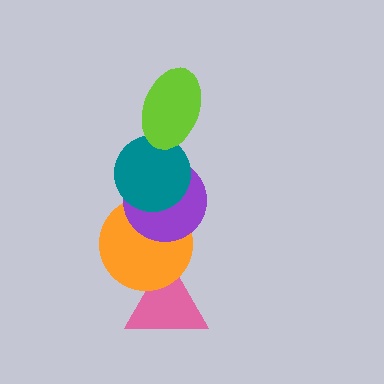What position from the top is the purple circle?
The purple circle is 3rd from the top.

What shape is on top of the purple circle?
The teal circle is on top of the purple circle.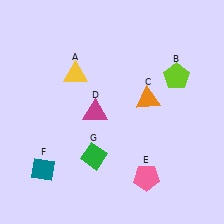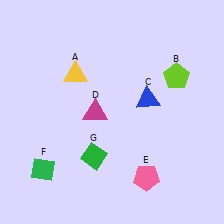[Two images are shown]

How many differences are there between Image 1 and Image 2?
There are 2 differences between the two images.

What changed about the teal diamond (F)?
In Image 1, F is teal. In Image 2, it changed to green.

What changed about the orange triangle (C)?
In Image 1, C is orange. In Image 2, it changed to blue.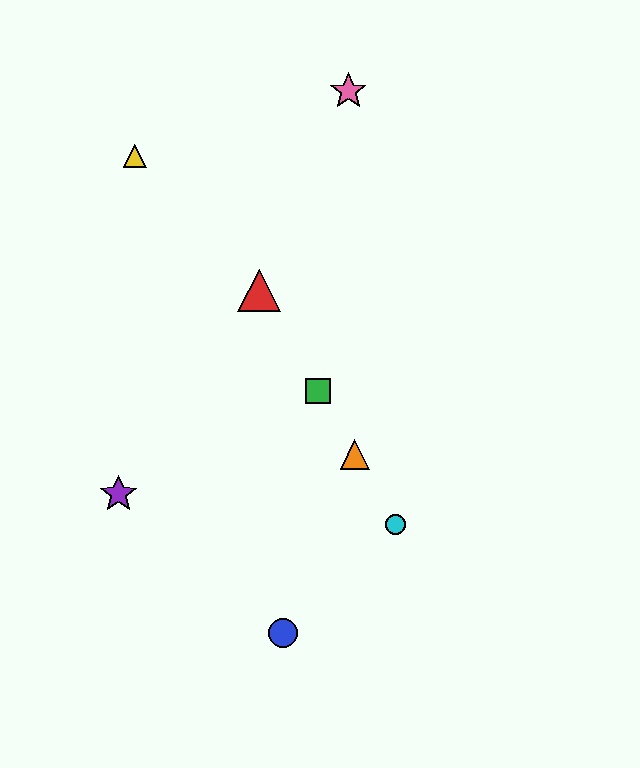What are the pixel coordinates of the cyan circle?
The cyan circle is at (396, 525).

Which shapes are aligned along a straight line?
The red triangle, the green square, the orange triangle, the cyan circle are aligned along a straight line.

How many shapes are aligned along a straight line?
4 shapes (the red triangle, the green square, the orange triangle, the cyan circle) are aligned along a straight line.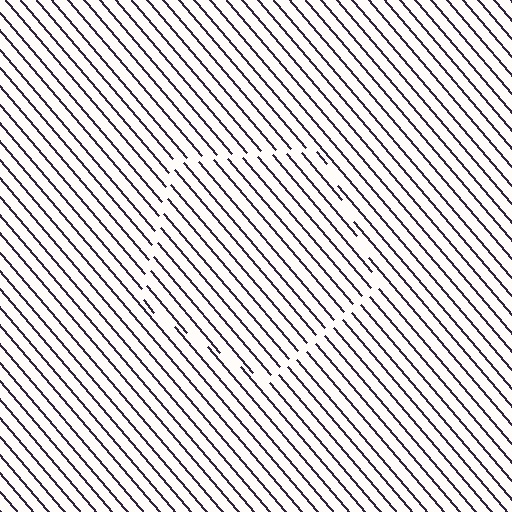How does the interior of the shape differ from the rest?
The interior of the shape contains the same grating, shifted by half a period — the contour is defined by the phase discontinuity where line-ends from the inner and outer gratings abut.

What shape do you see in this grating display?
An illusory pentagon. The interior of the shape contains the same grating, shifted by half a period — the contour is defined by the phase discontinuity where line-ends from the inner and outer gratings abut.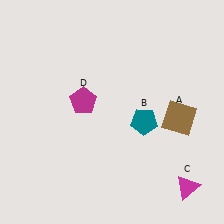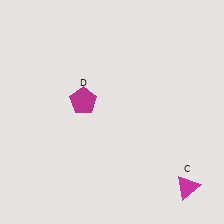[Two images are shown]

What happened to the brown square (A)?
The brown square (A) was removed in Image 2. It was in the bottom-right area of Image 1.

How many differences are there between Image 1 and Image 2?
There are 2 differences between the two images.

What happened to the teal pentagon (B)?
The teal pentagon (B) was removed in Image 2. It was in the bottom-right area of Image 1.